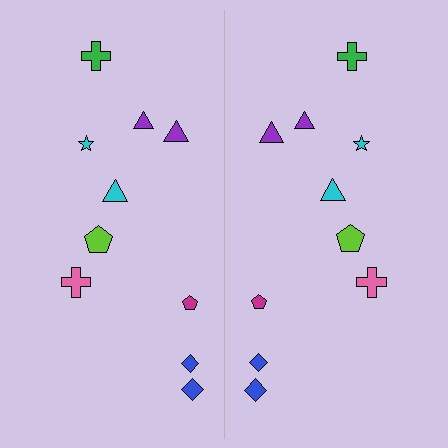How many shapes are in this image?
There are 20 shapes in this image.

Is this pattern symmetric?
Yes, this pattern has bilateral (reflection) symmetry.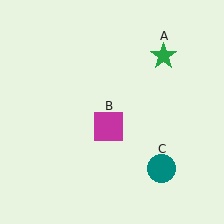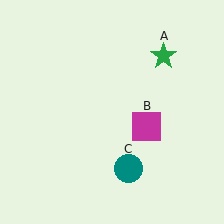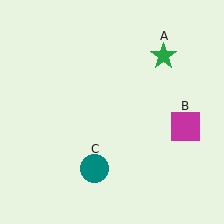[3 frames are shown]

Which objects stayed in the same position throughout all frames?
Green star (object A) remained stationary.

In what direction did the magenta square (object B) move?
The magenta square (object B) moved right.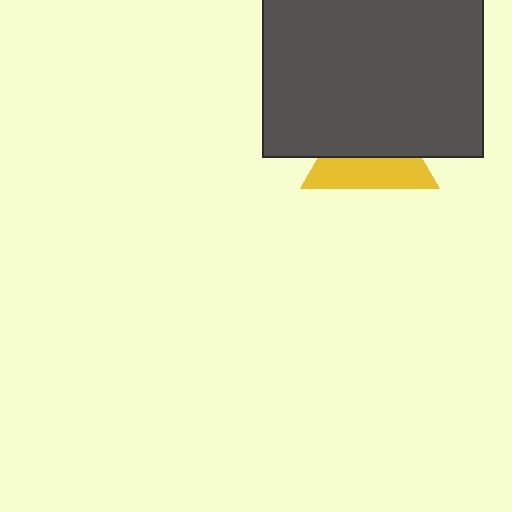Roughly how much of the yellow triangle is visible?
About half of it is visible (roughly 46%).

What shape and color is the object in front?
The object in front is a dark gray square.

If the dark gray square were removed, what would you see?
You would see the complete yellow triangle.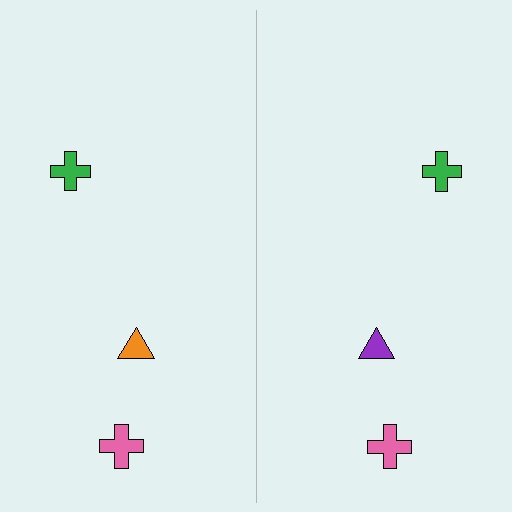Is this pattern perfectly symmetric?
No, the pattern is not perfectly symmetric. The purple triangle on the right side breaks the symmetry — its mirror counterpart is orange.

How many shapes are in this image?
There are 6 shapes in this image.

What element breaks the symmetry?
The purple triangle on the right side breaks the symmetry — its mirror counterpart is orange.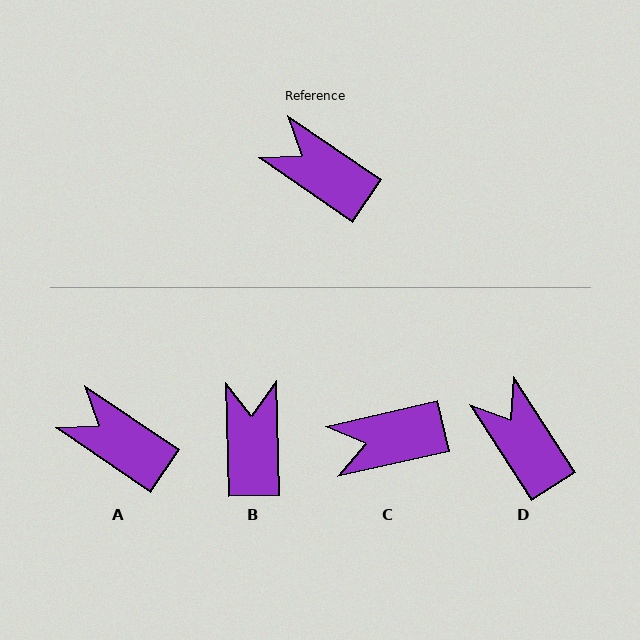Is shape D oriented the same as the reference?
No, it is off by about 23 degrees.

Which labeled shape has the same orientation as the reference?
A.